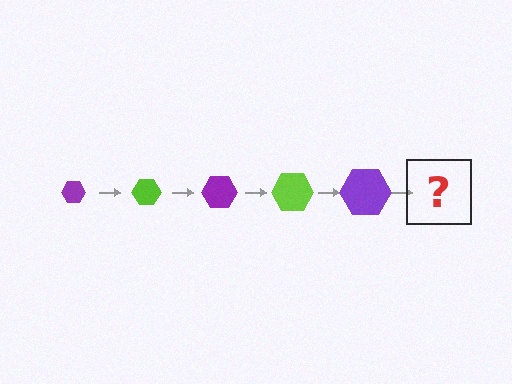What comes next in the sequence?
The next element should be a lime hexagon, larger than the previous one.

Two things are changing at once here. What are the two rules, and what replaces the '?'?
The two rules are that the hexagon grows larger each step and the color cycles through purple and lime. The '?' should be a lime hexagon, larger than the previous one.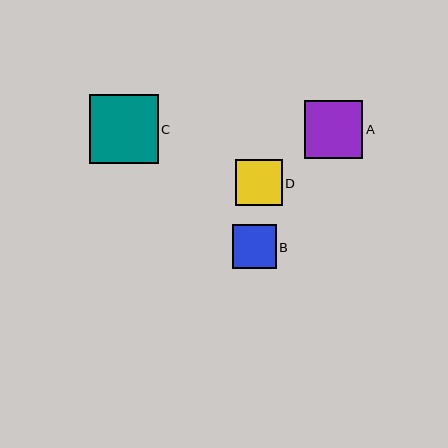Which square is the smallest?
Square B is the smallest with a size of approximately 43 pixels.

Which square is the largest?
Square C is the largest with a size of approximately 69 pixels.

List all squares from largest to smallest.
From largest to smallest: C, A, D, B.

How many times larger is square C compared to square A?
Square C is approximately 1.2 times the size of square A.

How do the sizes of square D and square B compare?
Square D and square B are approximately the same size.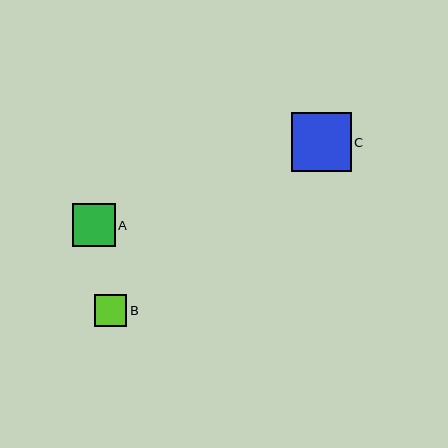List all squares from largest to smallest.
From largest to smallest: C, A, B.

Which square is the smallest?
Square B is the smallest with a size of approximately 32 pixels.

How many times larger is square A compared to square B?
Square A is approximately 1.3 times the size of square B.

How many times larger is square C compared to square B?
Square C is approximately 1.9 times the size of square B.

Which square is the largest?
Square C is the largest with a size of approximately 60 pixels.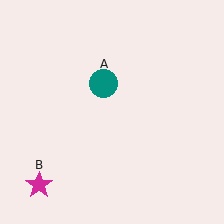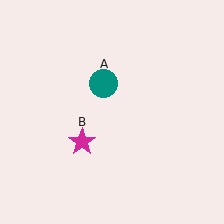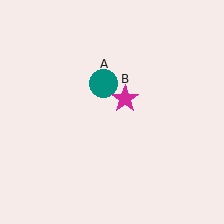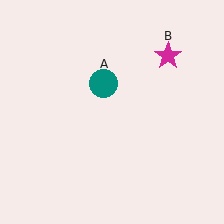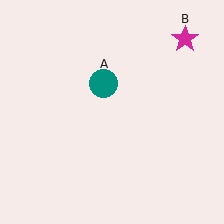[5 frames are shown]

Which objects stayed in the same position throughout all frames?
Teal circle (object A) remained stationary.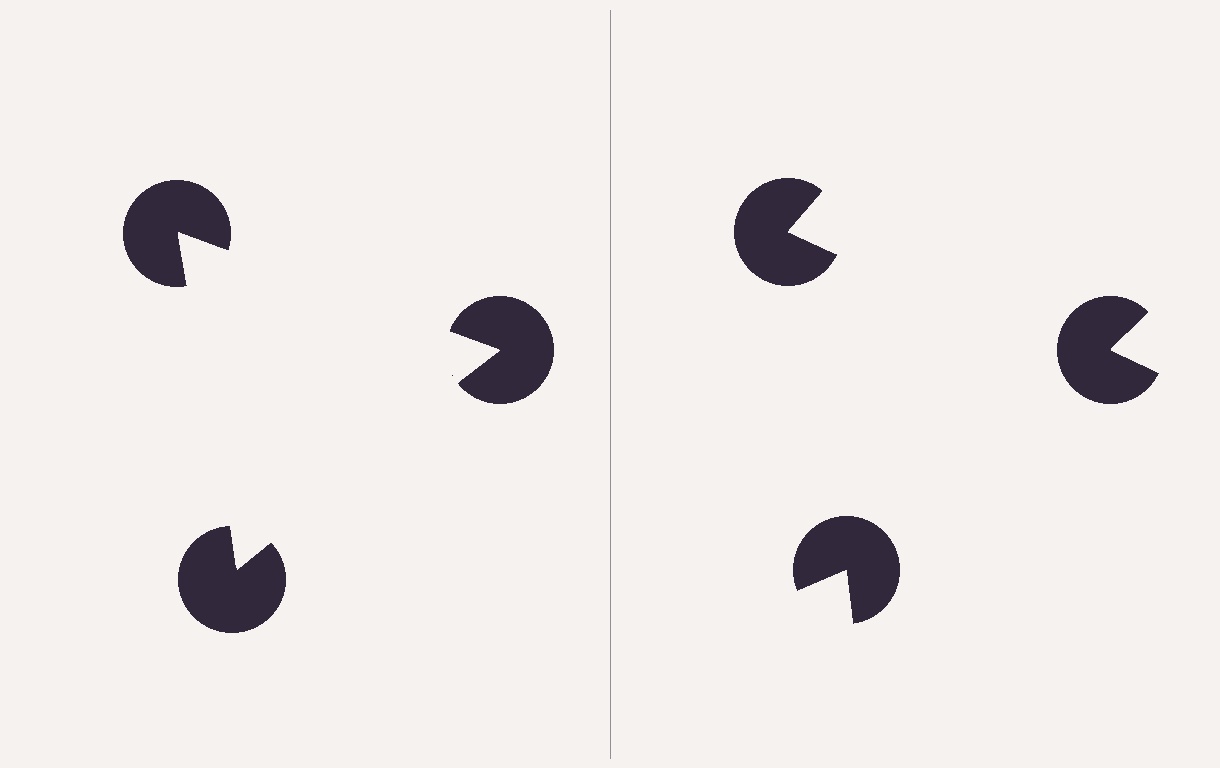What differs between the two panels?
The pac-man discs are positioned identically on both sides; only the wedge orientations differ. On the left they align to a triangle; on the right they are misaligned.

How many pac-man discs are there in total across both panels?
6 — 3 on each side.